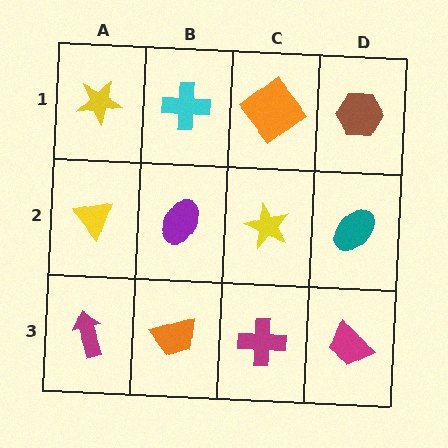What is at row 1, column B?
A cyan cross.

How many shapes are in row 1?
4 shapes.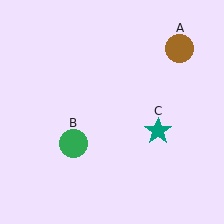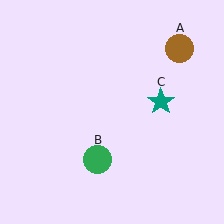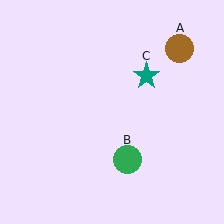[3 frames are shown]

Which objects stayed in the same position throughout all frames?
Brown circle (object A) remained stationary.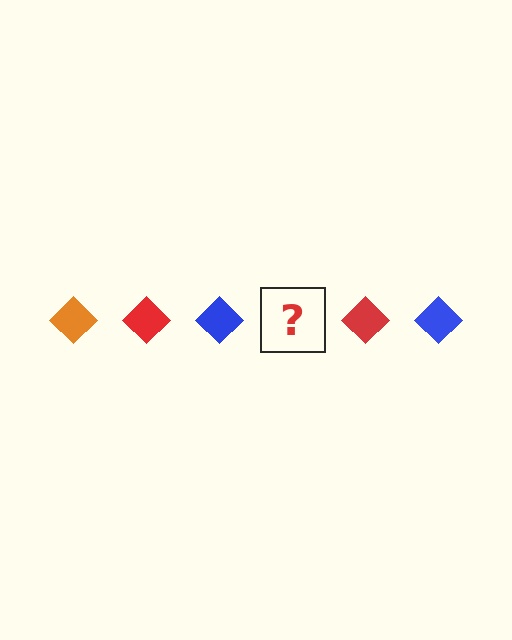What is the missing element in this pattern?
The missing element is an orange diamond.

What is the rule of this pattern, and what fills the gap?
The rule is that the pattern cycles through orange, red, blue diamonds. The gap should be filled with an orange diamond.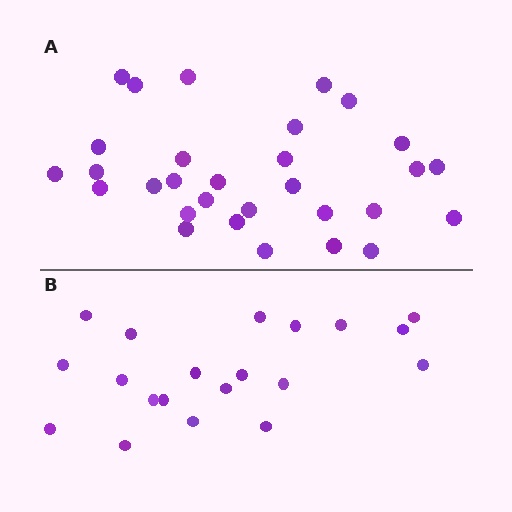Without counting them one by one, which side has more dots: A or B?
Region A (the top region) has more dots.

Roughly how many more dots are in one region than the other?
Region A has roughly 10 or so more dots than region B.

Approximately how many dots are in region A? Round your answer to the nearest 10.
About 30 dots.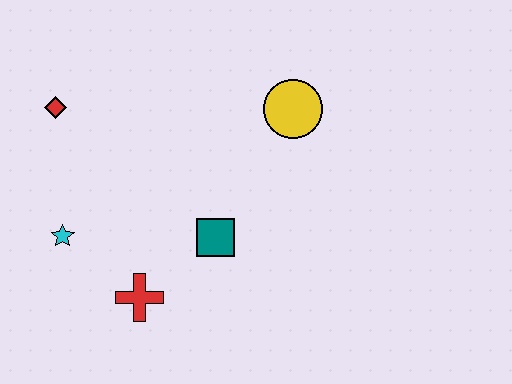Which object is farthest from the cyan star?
The yellow circle is farthest from the cyan star.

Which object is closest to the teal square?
The red cross is closest to the teal square.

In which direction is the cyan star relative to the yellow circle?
The cyan star is to the left of the yellow circle.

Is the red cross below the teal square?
Yes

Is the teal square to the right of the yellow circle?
No